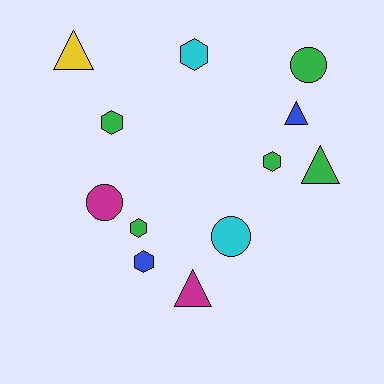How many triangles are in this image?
There are 4 triangles.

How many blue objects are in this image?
There are 2 blue objects.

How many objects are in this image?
There are 12 objects.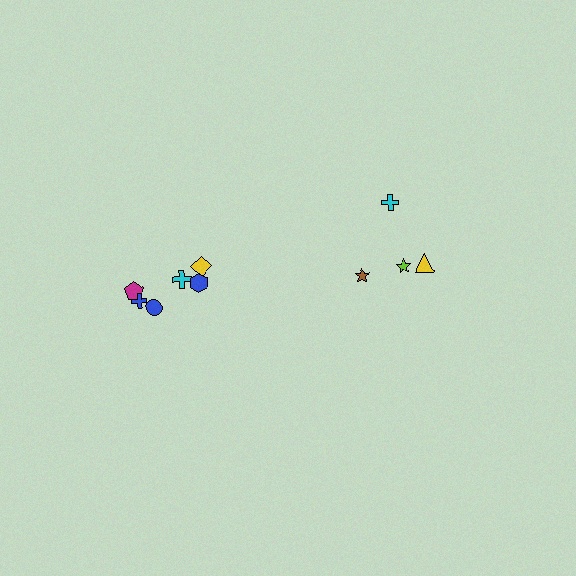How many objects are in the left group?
There are 6 objects.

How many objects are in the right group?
There are 4 objects.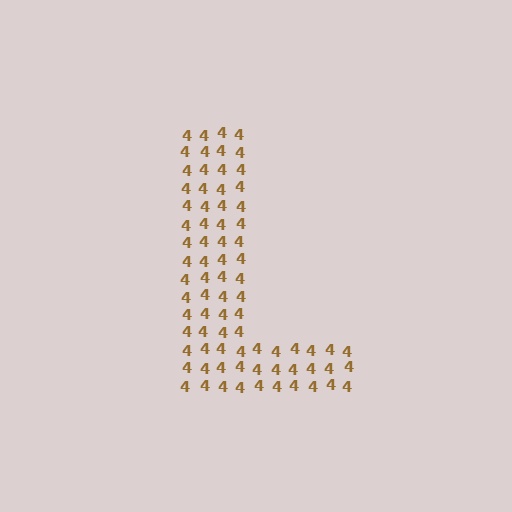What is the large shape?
The large shape is the letter L.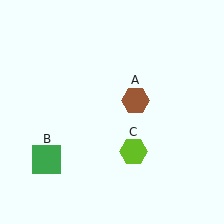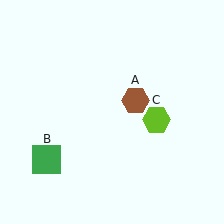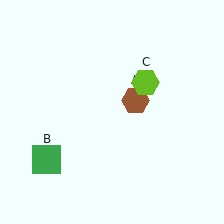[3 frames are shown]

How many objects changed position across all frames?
1 object changed position: lime hexagon (object C).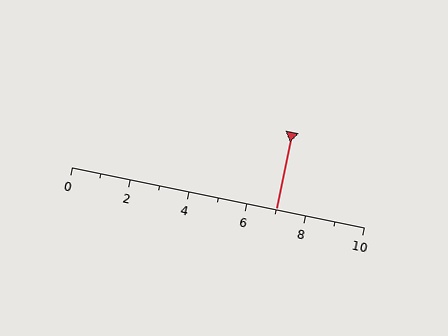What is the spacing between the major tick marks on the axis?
The major ticks are spaced 2 apart.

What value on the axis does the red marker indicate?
The marker indicates approximately 7.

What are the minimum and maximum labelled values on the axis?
The axis runs from 0 to 10.